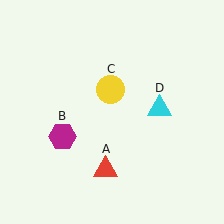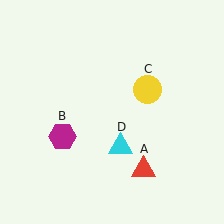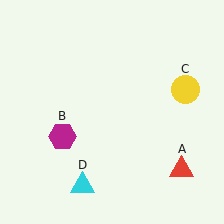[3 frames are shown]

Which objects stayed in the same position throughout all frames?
Magenta hexagon (object B) remained stationary.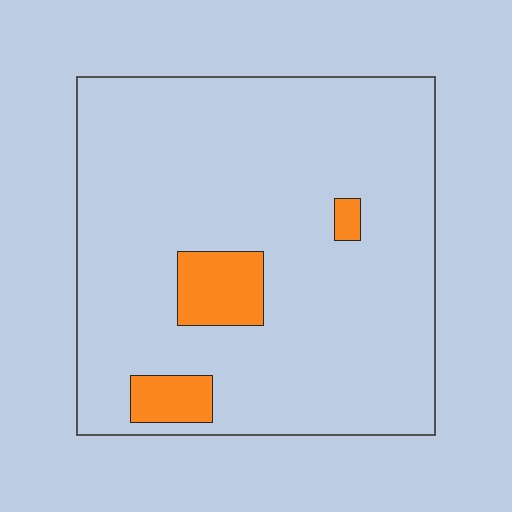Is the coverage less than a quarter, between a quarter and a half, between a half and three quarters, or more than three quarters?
Less than a quarter.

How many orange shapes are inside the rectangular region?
3.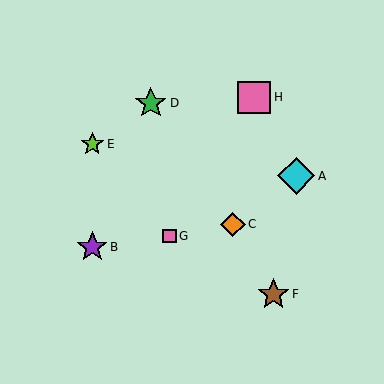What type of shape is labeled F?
Shape F is a brown star.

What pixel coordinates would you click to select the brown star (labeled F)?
Click at (274, 294) to select the brown star F.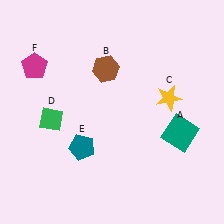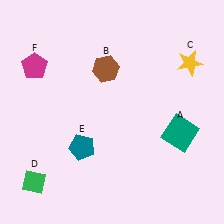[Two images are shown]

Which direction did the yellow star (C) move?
The yellow star (C) moved up.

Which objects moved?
The objects that moved are: the yellow star (C), the green diamond (D).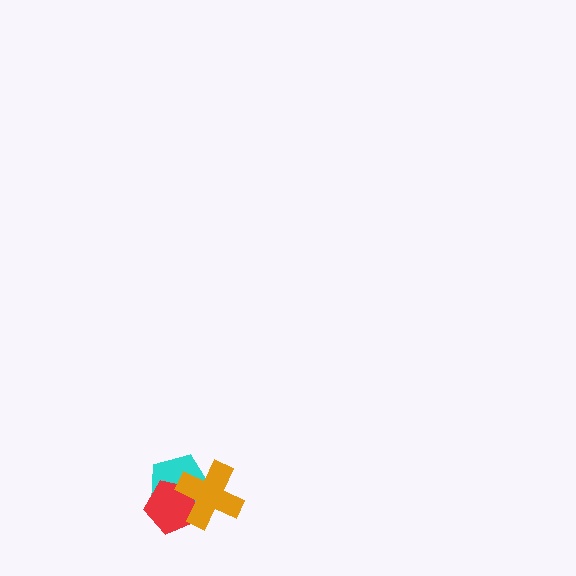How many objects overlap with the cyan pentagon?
2 objects overlap with the cyan pentagon.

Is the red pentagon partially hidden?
Yes, it is partially covered by another shape.